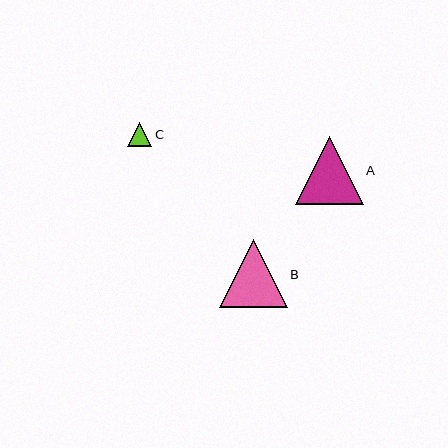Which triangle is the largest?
Triangle B is the largest with a size of approximately 68 pixels.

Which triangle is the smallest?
Triangle C is the smallest with a size of approximately 24 pixels.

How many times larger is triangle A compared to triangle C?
Triangle A is approximately 2.8 times the size of triangle C.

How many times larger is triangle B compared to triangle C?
Triangle B is approximately 2.8 times the size of triangle C.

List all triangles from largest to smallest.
From largest to smallest: B, A, C.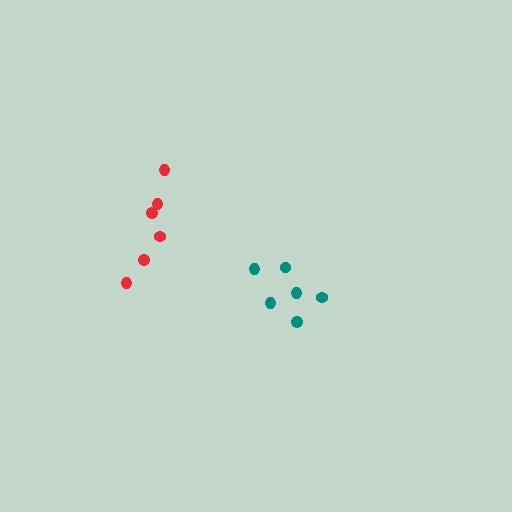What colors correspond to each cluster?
The clusters are colored: red, teal.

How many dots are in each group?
Group 1: 6 dots, Group 2: 6 dots (12 total).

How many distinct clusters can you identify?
There are 2 distinct clusters.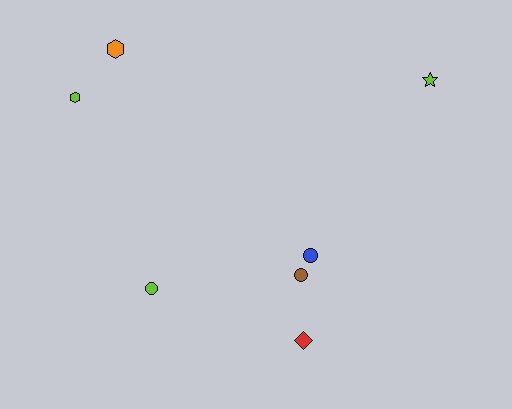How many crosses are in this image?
There are no crosses.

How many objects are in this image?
There are 7 objects.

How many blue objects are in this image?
There is 1 blue object.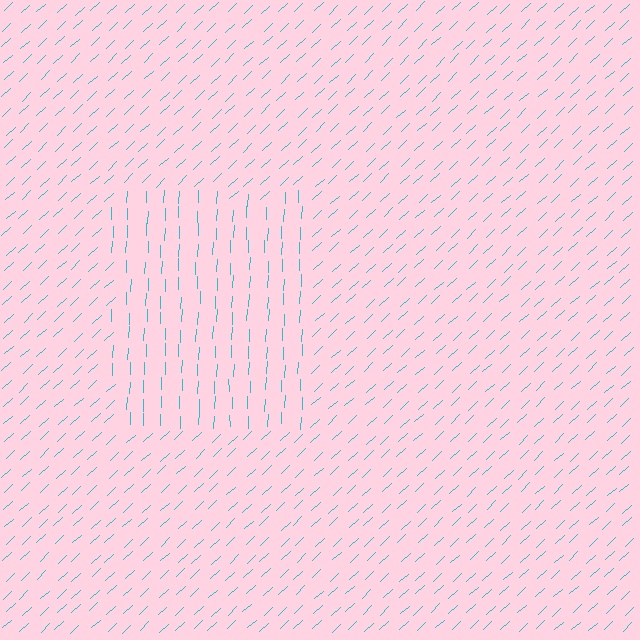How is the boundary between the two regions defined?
The boundary is defined purely by a change in line orientation (approximately 45 degrees difference). All lines are the same color and thickness.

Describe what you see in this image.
The image is filled with small cyan line segments. A rectangle region in the image has lines oriented differently from the surrounding lines, creating a visible texture boundary.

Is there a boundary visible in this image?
Yes, there is a texture boundary formed by a change in line orientation.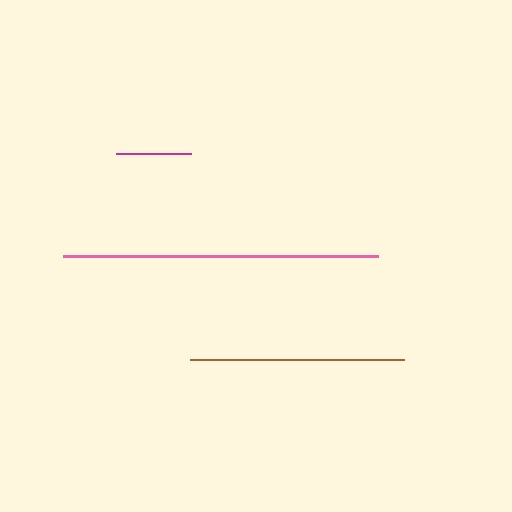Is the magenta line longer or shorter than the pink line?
The pink line is longer than the magenta line.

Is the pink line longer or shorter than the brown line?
The pink line is longer than the brown line.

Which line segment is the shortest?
The magenta line is the shortest at approximately 75 pixels.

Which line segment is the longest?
The pink line is the longest at approximately 315 pixels.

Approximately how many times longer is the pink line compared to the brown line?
The pink line is approximately 1.5 times the length of the brown line.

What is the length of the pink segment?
The pink segment is approximately 315 pixels long.